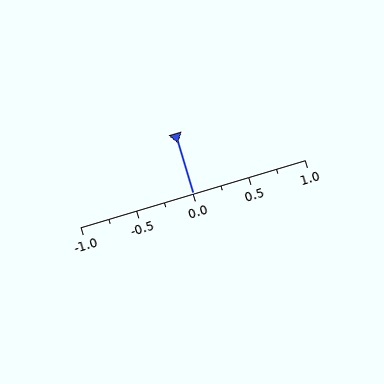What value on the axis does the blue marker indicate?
The marker indicates approximately 0.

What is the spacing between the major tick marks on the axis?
The major ticks are spaced 0.5 apart.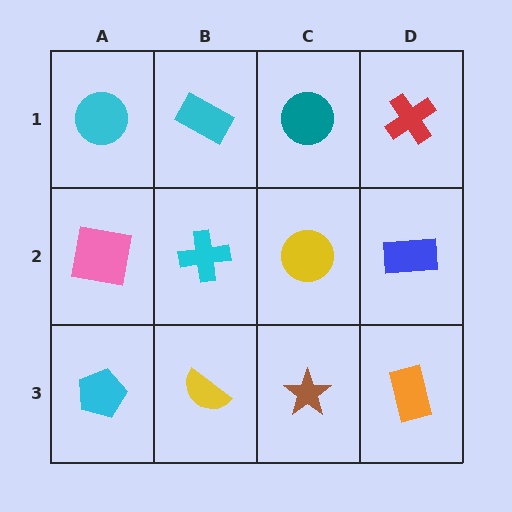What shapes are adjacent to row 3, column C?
A yellow circle (row 2, column C), a yellow semicircle (row 3, column B), an orange rectangle (row 3, column D).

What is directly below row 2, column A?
A cyan pentagon.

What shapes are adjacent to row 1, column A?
A pink square (row 2, column A), a cyan rectangle (row 1, column B).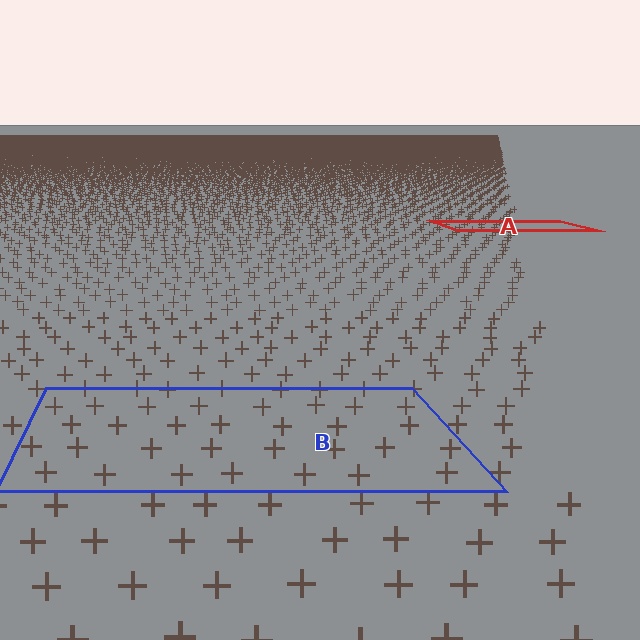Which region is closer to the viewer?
Region B is closer. The texture elements there are larger and more spread out.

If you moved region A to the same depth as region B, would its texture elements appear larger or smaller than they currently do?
They would appear larger. At a closer depth, the same texture elements are projected at a bigger on-screen size.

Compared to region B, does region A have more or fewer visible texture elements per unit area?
Region A has more texture elements per unit area — they are packed more densely because it is farther away.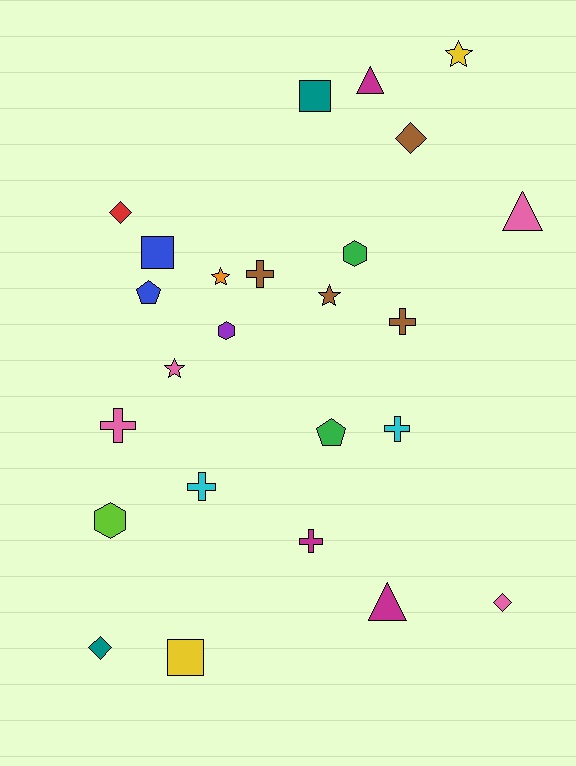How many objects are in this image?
There are 25 objects.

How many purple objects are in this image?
There is 1 purple object.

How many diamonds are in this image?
There are 4 diamonds.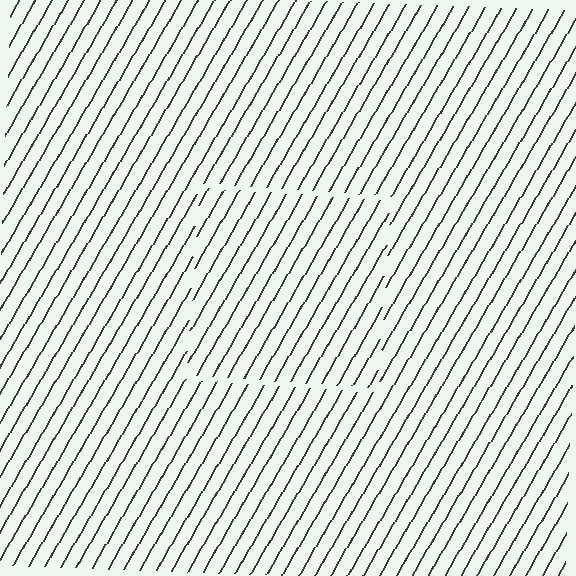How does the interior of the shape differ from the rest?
The interior of the shape contains the same grating, shifted by half a period — the contour is defined by the phase discontinuity where line-ends from the inner and outer gratings abut.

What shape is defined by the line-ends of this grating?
An illusory square. The interior of the shape contains the same grating, shifted by half a period — the contour is defined by the phase discontinuity where line-ends from the inner and outer gratings abut.